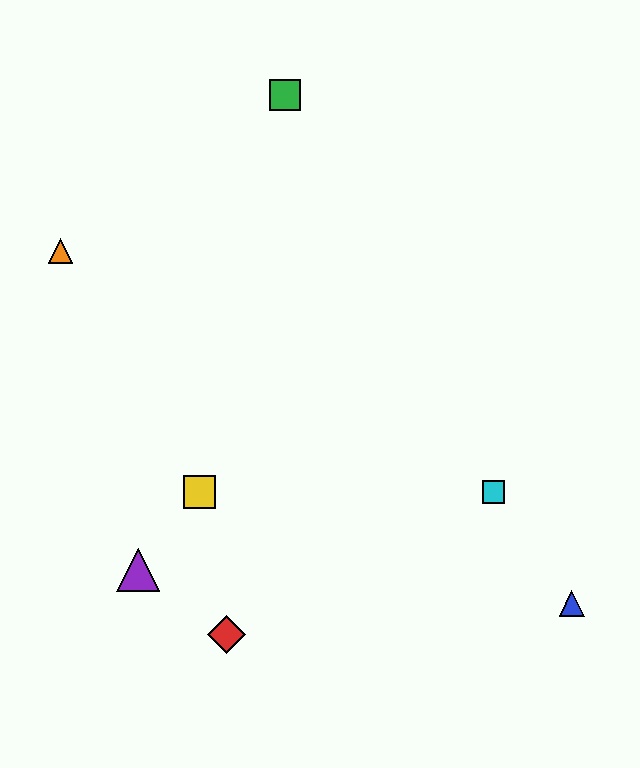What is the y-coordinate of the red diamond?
The red diamond is at y≈634.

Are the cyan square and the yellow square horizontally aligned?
Yes, both are at y≈492.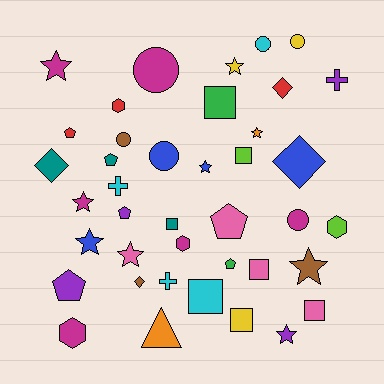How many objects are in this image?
There are 40 objects.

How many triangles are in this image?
There is 1 triangle.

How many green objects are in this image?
There are 2 green objects.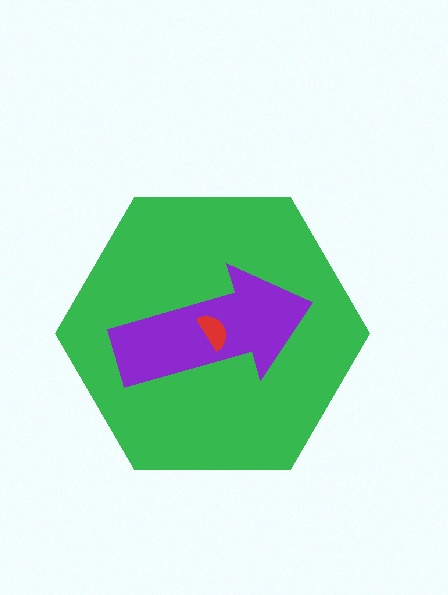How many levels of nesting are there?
3.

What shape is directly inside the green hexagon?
The purple arrow.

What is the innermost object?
The red semicircle.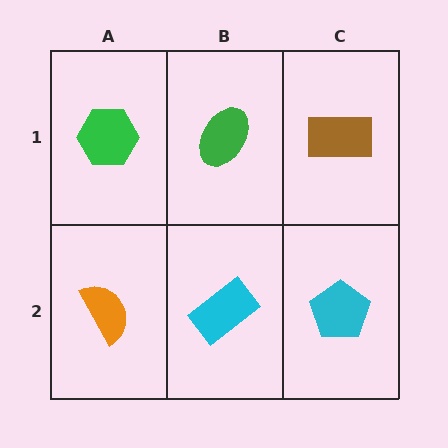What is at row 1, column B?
A green ellipse.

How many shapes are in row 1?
3 shapes.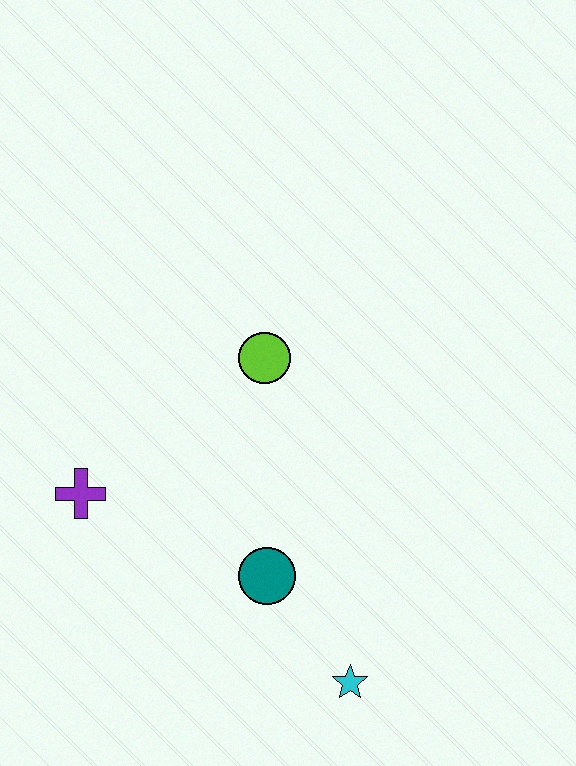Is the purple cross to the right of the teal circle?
No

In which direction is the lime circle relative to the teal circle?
The lime circle is above the teal circle.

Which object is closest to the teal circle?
The cyan star is closest to the teal circle.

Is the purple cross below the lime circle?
Yes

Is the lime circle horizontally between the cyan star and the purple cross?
Yes